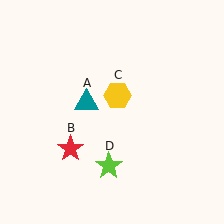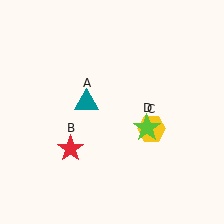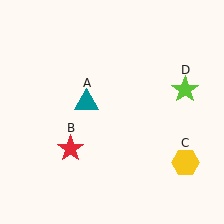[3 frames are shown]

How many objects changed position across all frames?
2 objects changed position: yellow hexagon (object C), lime star (object D).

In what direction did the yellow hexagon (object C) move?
The yellow hexagon (object C) moved down and to the right.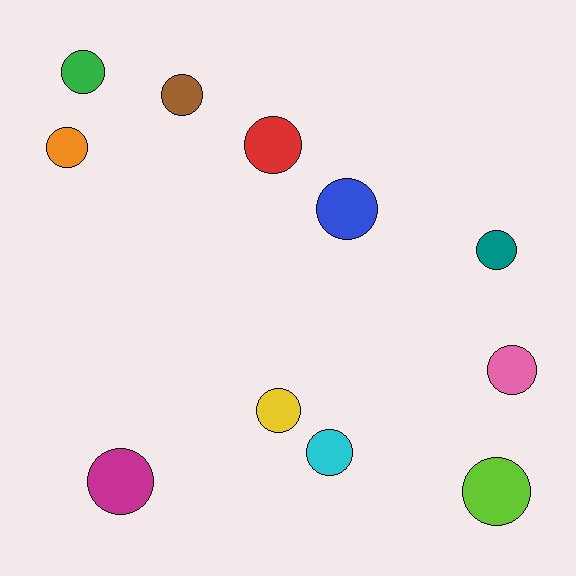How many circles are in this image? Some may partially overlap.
There are 11 circles.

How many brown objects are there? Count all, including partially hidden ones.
There is 1 brown object.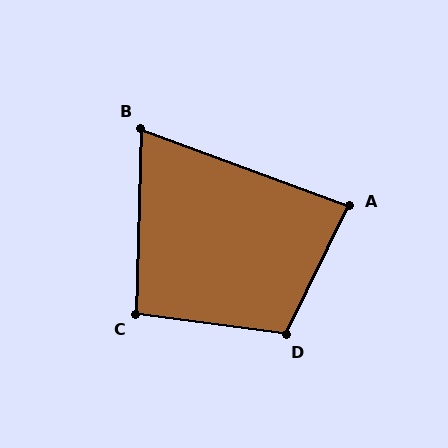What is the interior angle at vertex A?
Approximately 84 degrees (acute).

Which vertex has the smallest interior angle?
B, at approximately 71 degrees.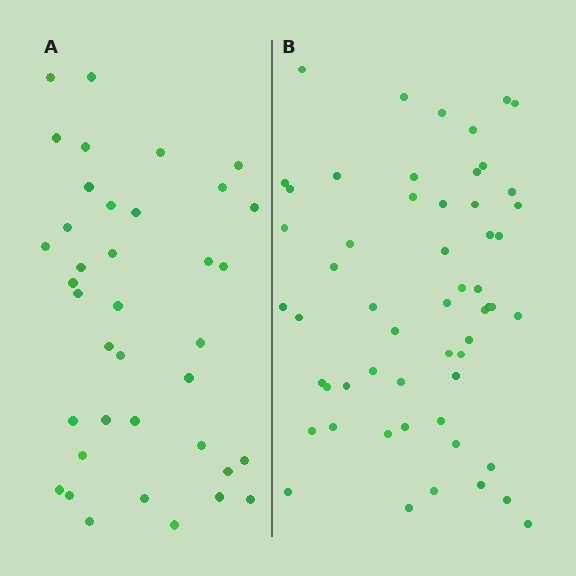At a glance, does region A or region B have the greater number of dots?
Region B (the right region) has more dots.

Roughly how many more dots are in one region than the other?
Region B has approximately 20 more dots than region A.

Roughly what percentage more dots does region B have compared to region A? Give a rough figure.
About 45% more.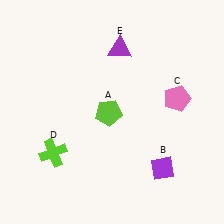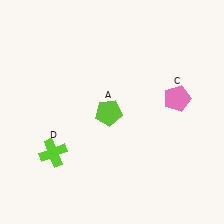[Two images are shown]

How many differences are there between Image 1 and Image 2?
There are 2 differences between the two images.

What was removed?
The purple triangle (E), the purple diamond (B) were removed in Image 2.